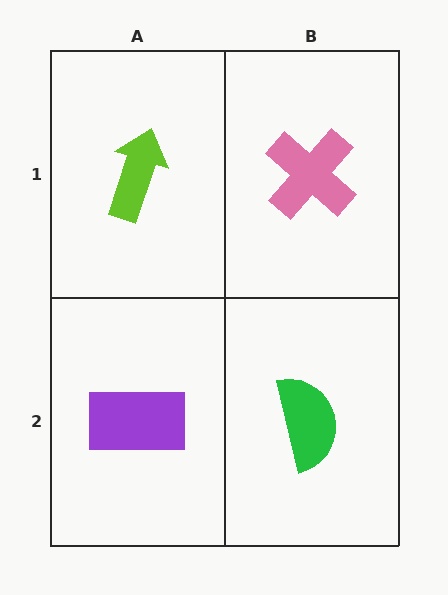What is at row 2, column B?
A green semicircle.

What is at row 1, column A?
A lime arrow.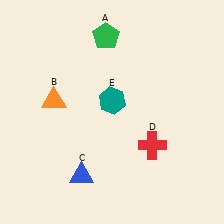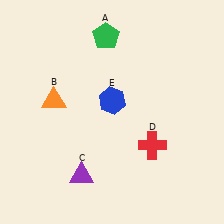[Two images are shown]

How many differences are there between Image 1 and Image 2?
There are 2 differences between the two images.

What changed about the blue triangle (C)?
In Image 1, C is blue. In Image 2, it changed to purple.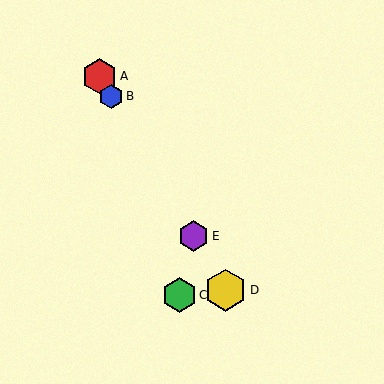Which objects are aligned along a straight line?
Objects A, B, D, E are aligned along a straight line.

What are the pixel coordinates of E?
Object E is at (194, 236).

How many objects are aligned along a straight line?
4 objects (A, B, D, E) are aligned along a straight line.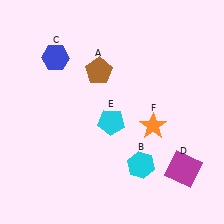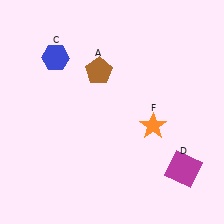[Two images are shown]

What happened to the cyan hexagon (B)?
The cyan hexagon (B) was removed in Image 2. It was in the bottom-right area of Image 1.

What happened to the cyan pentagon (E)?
The cyan pentagon (E) was removed in Image 2. It was in the bottom-left area of Image 1.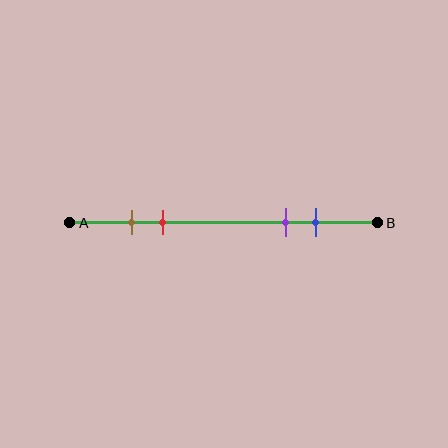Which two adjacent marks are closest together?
The brown and red marks are the closest adjacent pair.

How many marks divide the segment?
There are 4 marks dividing the segment.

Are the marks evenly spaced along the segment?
No, the marks are not evenly spaced.